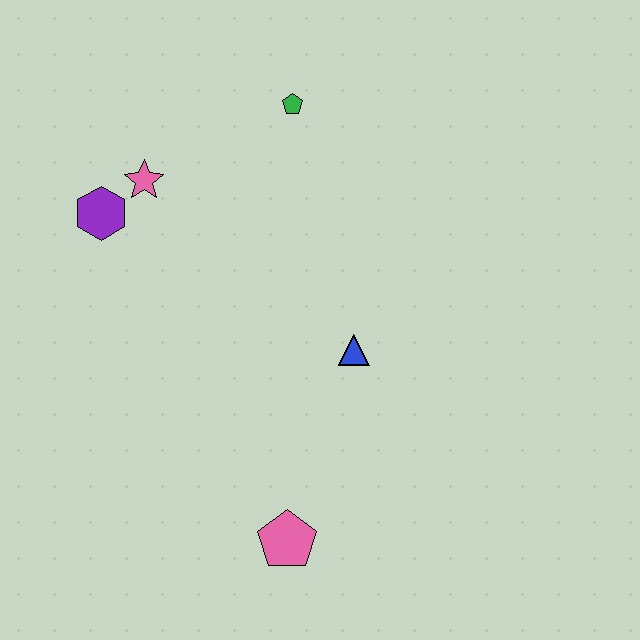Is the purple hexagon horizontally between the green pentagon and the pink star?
No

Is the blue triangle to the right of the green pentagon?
Yes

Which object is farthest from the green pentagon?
The pink pentagon is farthest from the green pentagon.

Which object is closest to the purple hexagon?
The pink star is closest to the purple hexagon.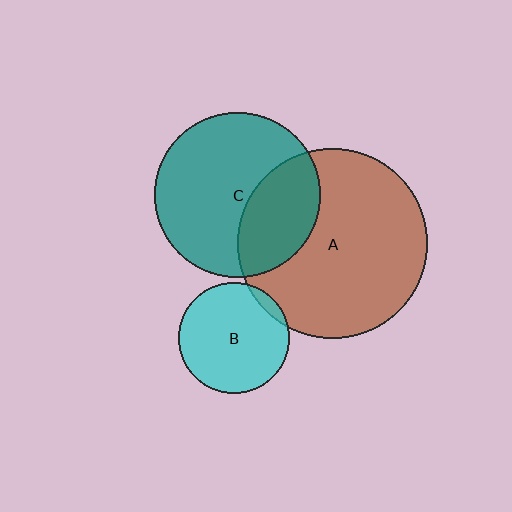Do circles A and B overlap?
Yes.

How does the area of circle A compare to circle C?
Approximately 1.3 times.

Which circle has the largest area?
Circle A (brown).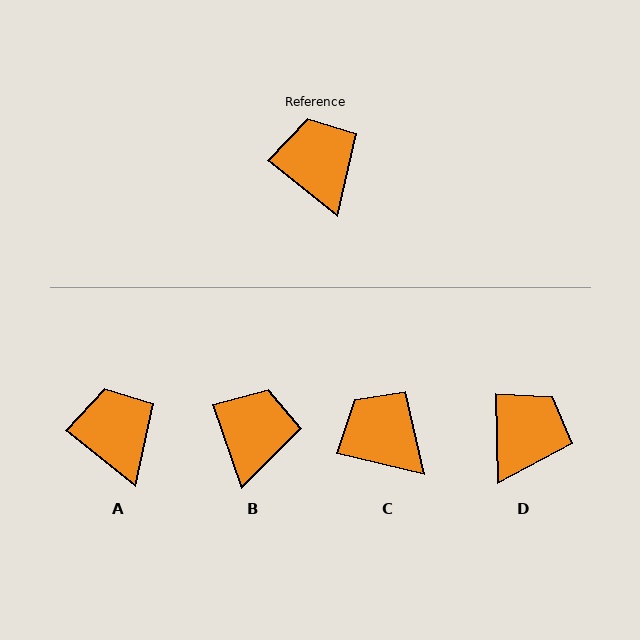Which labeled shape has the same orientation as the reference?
A.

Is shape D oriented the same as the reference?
No, it is off by about 50 degrees.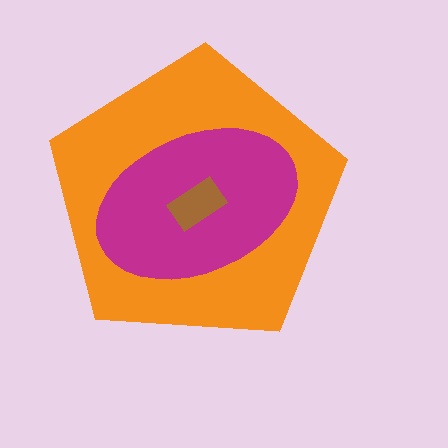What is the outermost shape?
The orange pentagon.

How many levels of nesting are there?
3.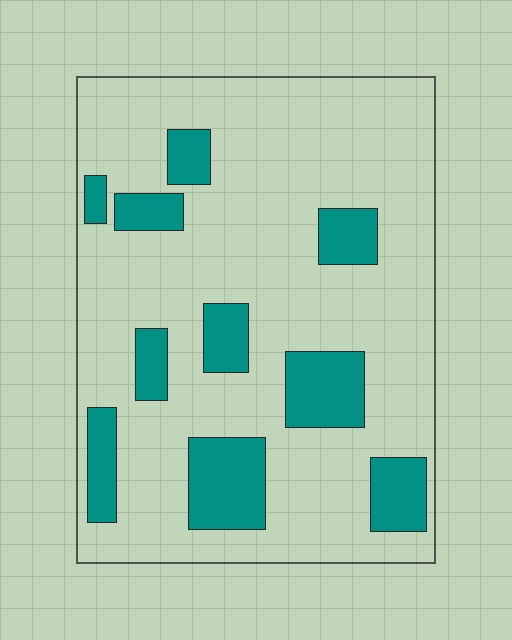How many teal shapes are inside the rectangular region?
10.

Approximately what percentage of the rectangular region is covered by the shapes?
Approximately 20%.